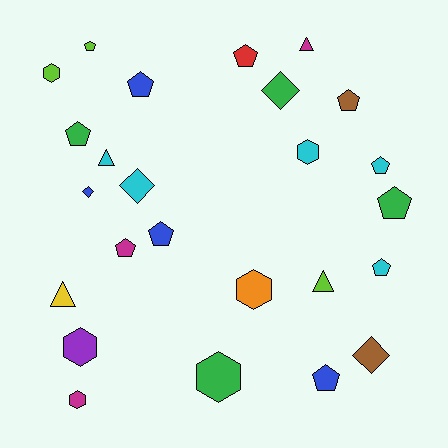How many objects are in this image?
There are 25 objects.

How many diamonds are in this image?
There are 4 diamonds.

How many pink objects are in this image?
There are no pink objects.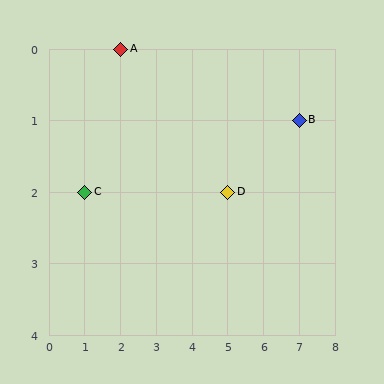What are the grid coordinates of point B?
Point B is at grid coordinates (7, 1).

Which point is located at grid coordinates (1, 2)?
Point C is at (1, 2).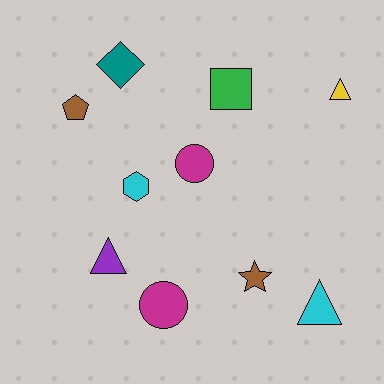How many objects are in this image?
There are 10 objects.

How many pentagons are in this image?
There is 1 pentagon.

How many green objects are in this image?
There is 1 green object.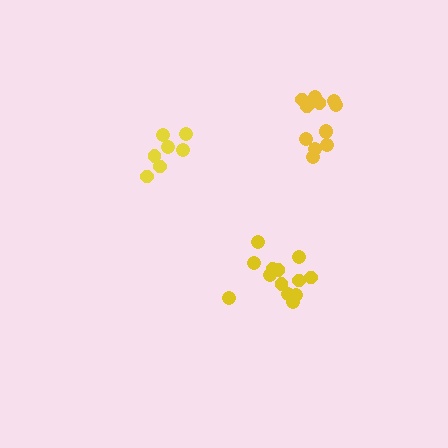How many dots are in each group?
Group 1: 13 dots, Group 2: 13 dots, Group 3: 7 dots (33 total).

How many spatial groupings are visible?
There are 3 spatial groupings.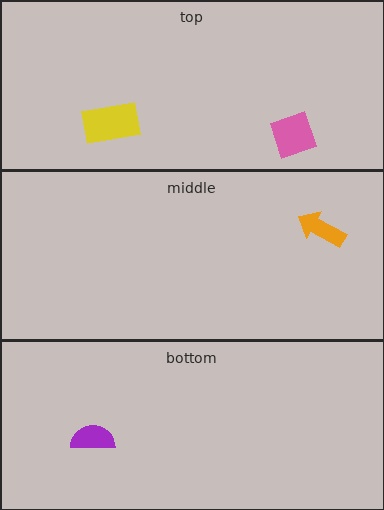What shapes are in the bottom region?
The purple semicircle.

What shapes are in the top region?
The pink square, the yellow rectangle.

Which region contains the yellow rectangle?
The top region.